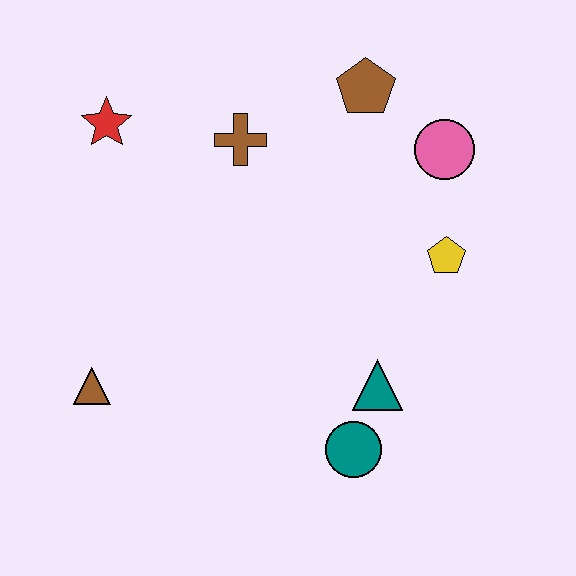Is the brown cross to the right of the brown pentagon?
No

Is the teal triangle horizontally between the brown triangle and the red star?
No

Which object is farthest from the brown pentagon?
The brown triangle is farthest from the brown pentagon.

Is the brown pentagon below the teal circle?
No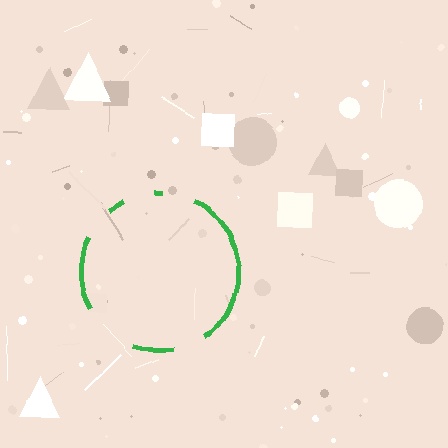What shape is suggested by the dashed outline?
The dashed outline suggests a circle.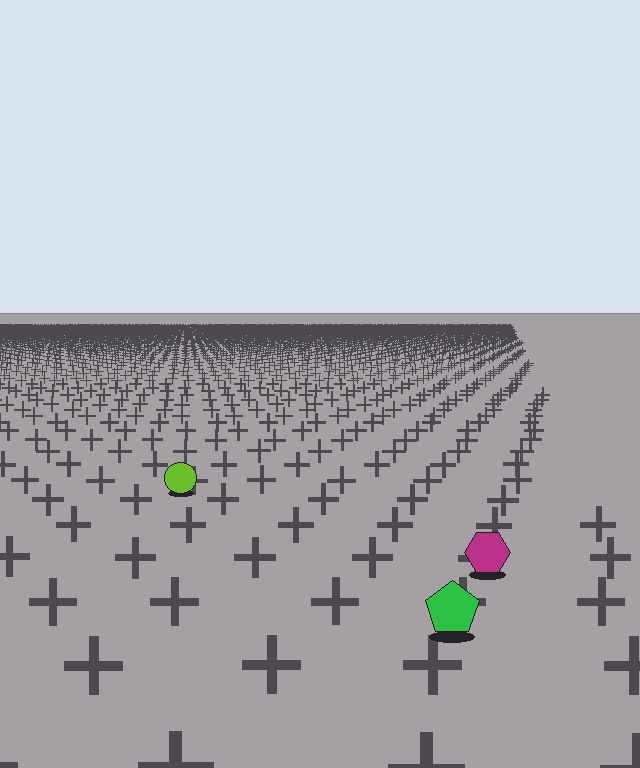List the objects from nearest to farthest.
From nearest to farthest: the green pentagon, the magenta hexagon, the lime circle.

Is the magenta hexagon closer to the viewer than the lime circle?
Yes. The magenta hexagon is closer — you can tell from the texture gradient: the ground texture is coarser near it.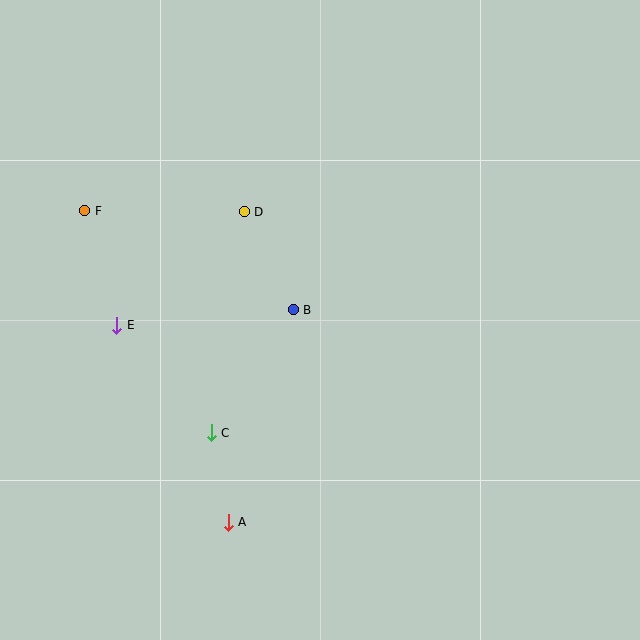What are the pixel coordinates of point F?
Point F is at (85, 211).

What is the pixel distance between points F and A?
The distance between F and A is 343 pixels.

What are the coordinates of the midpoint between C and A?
The midpoint between C and A is at (220, 478).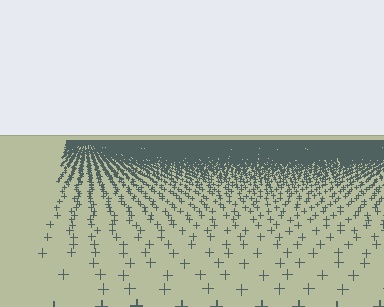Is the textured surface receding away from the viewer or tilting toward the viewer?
The surface is receding away from the viewer. Texture elements get smaller and denser toward the top.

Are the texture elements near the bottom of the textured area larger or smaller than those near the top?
Larger. Near the bottom, elements are closer to the viewer and appear at a bigger on-screen size.